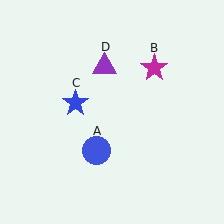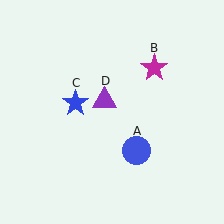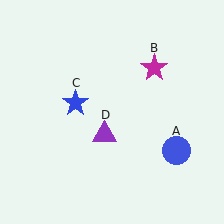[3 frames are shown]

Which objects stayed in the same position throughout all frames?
Magenta star (object B) and blue star (object C) remained stationary.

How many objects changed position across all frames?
2 objects changed position: blue circle (object A), purple triangle (object D).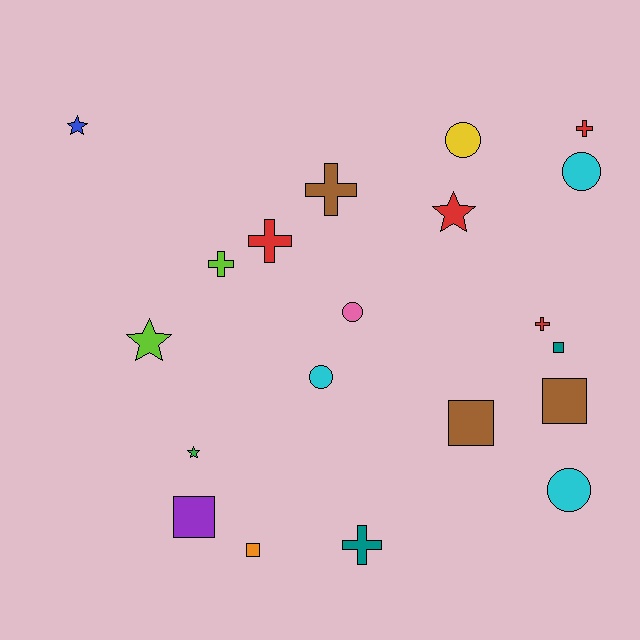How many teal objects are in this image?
There are 2 teal objects.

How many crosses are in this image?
There are 6 crosses.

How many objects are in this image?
There are 20 objects.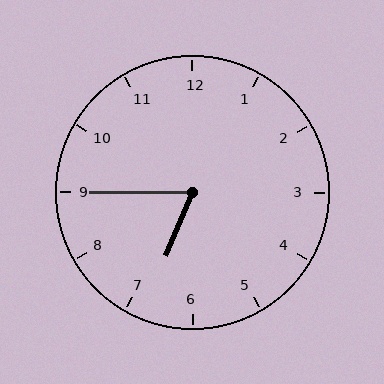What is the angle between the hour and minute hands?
Approximately 68 degrees.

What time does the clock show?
6:45.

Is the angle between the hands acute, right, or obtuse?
It is acute.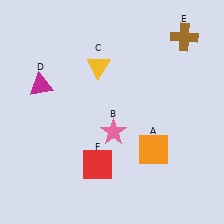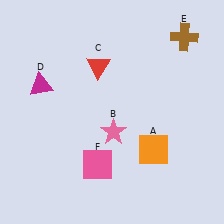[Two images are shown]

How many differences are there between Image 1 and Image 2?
There are 2 differences between the two images.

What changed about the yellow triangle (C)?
In Image 1, C is yellow. In Image 2, it changed to red.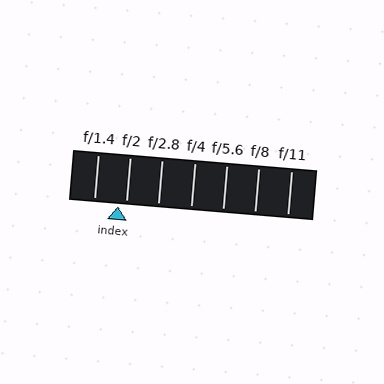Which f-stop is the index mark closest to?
The index mark is closest to f/2.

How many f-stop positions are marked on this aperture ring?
There are 7 f-stop positions marked.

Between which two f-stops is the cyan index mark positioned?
The index mark is between f/1.4 and f/2.